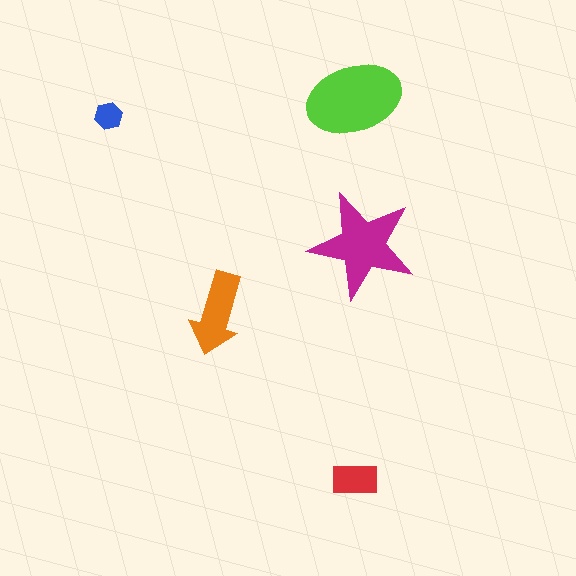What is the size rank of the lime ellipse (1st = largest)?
1st.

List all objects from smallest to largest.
The blue hexagon, the red rectangle, the orange arrow, the magenta star, the lime ellipse.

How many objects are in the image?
There are 5 objects in the image.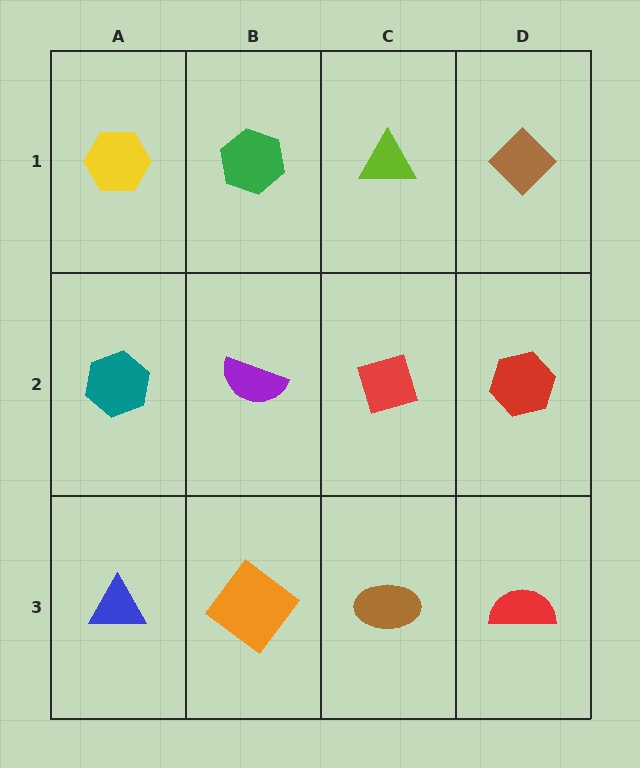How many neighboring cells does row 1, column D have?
2.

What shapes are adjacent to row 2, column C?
A lime triangle (row 1, column C), a brown ellipse (row 3, column C), a purple semicircle (row 2, column B), a red hexagon (row 2, column D).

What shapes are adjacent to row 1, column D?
A red hexagon (row 2, column D), a lime triangle (row 1, column C).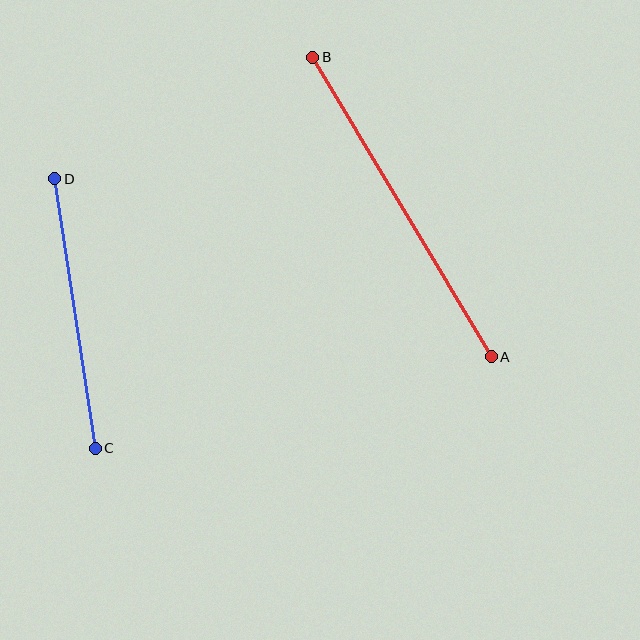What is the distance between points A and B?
The distance is approximately 349 pixels.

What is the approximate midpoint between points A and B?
The midpoint is at approximately (402, 207) pixels.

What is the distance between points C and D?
The distance is approximately 272 pixels.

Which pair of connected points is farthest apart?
Points A and B are farthest apart.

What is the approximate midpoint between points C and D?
The midpoint is at approximately (75, 314) pixels.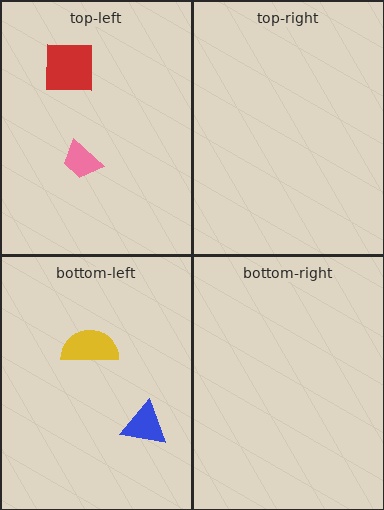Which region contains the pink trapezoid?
The top-left region.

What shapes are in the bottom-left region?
The yellow semicircle, the blue triangle.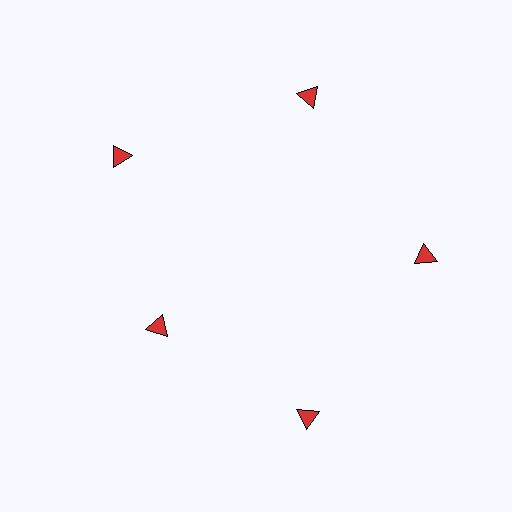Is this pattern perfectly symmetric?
No. The 5 red triangles are arranged in a ring, but one element near the 8 o'clock position is pulled inward toward the center, breaking the 5-fold rotational symmetry.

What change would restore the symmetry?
The symmetry would be restored by moving it outward, back onto the ring so that all 5 triangles sit at equal angles and equal distance from the center.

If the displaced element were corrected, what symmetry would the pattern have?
It would have 5-fold rotational symmetry — the pattern would map onto itself every 72 degrees.